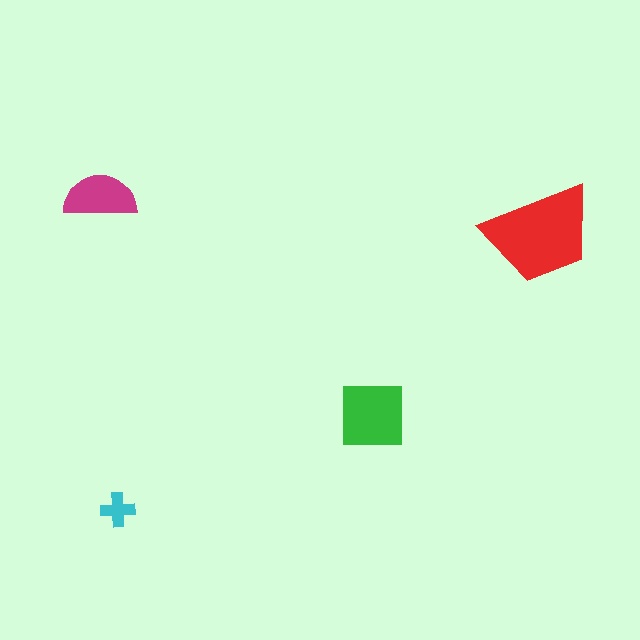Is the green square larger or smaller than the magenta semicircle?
Larger.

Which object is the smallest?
The cyan cross.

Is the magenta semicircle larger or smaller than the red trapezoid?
Smaller.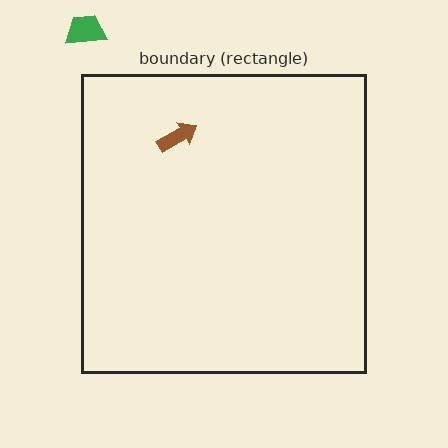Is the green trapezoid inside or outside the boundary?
Outside.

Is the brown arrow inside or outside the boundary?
Inside.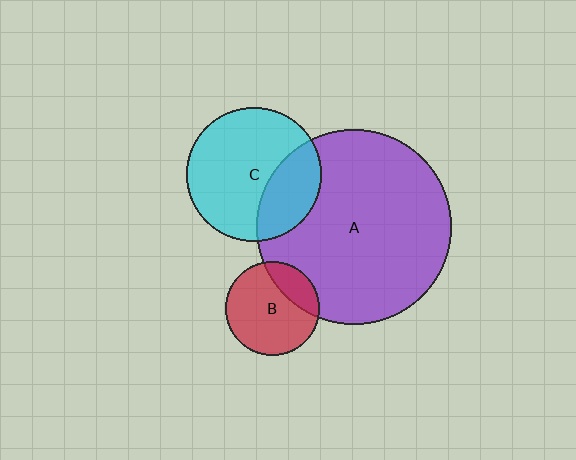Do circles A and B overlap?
Yes.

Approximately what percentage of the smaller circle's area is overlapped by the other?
Approximately 25%.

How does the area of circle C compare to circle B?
Approximately 2.1 times.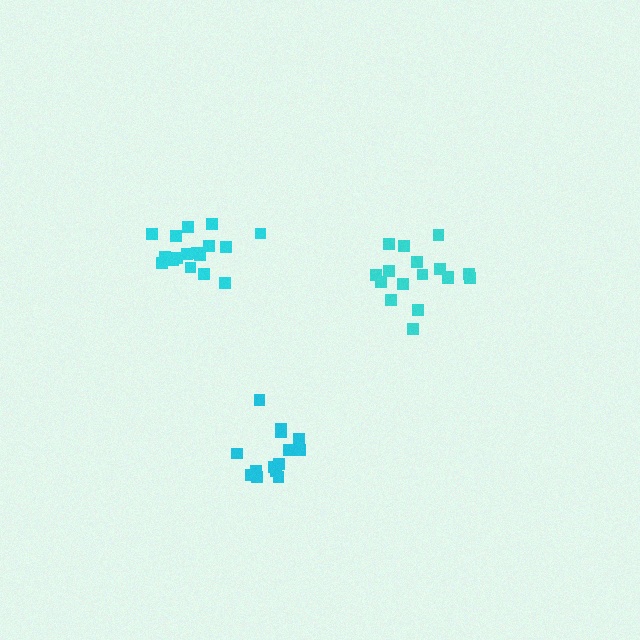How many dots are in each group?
Group 1: 17 dots, Group 2: 14 dots, Group 3: 17 dots (48 total).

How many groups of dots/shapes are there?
There are 3 groups.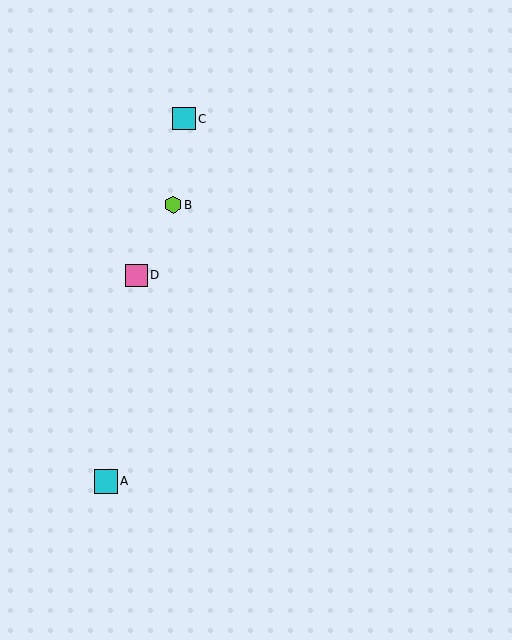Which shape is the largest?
The cyan square (labeled A) is the largest.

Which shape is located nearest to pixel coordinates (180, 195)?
The lime hexagon (labeled B) at (173, 205) is nearest to that location.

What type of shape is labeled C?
Shape C is a cyan square.